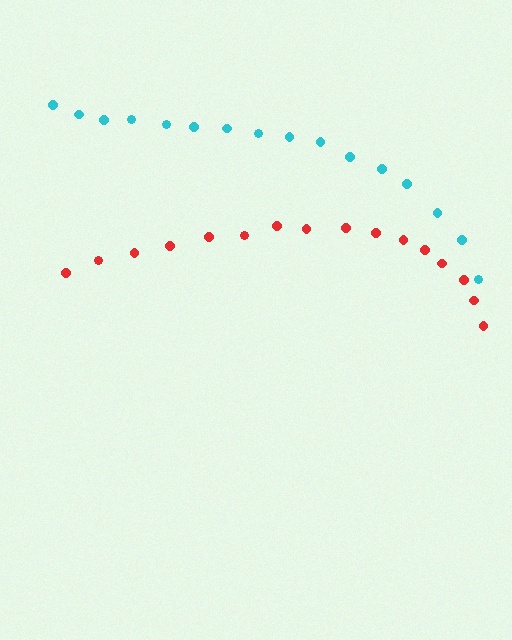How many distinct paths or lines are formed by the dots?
There are 2 distinct paths.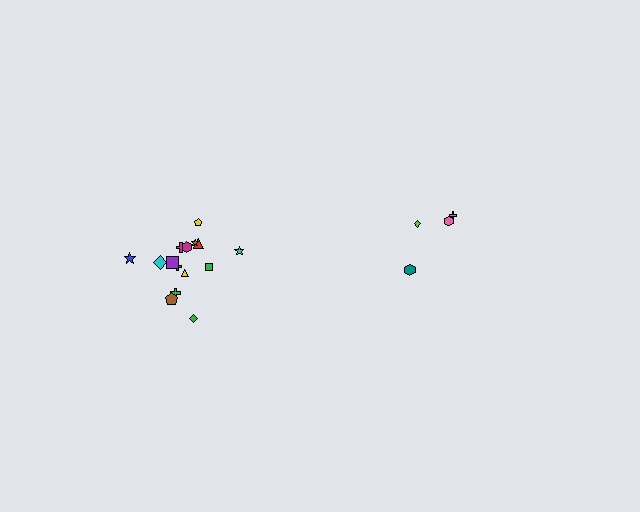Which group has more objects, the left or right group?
The left group.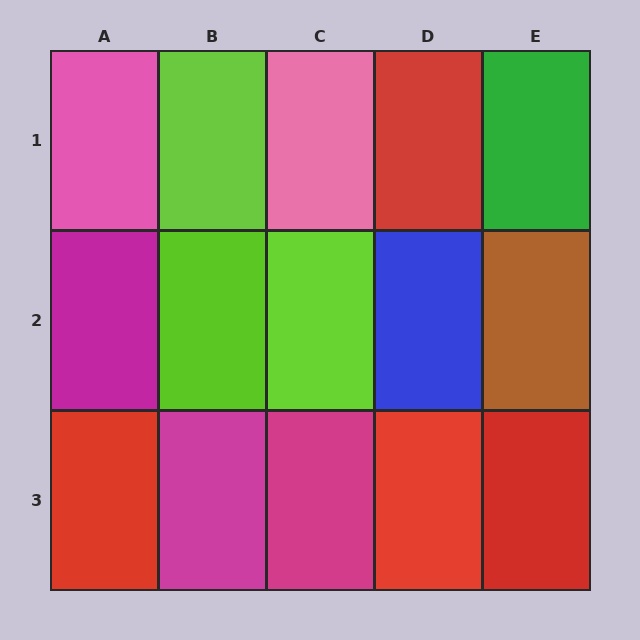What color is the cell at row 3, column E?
Red.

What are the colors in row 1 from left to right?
Pink, lime, pink, red, green.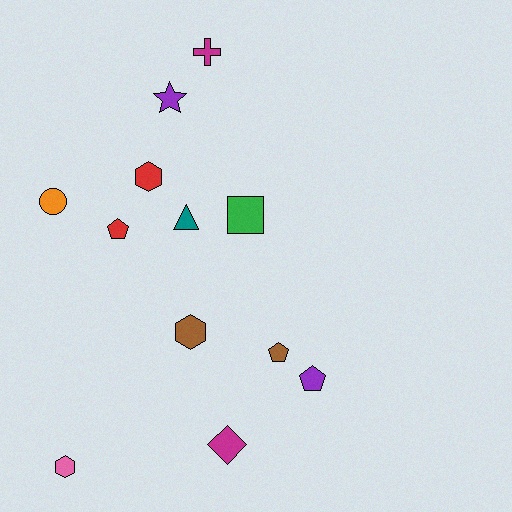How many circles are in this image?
There is 1 circle.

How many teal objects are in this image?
There is 1 teal object.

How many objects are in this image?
There are 12 objects.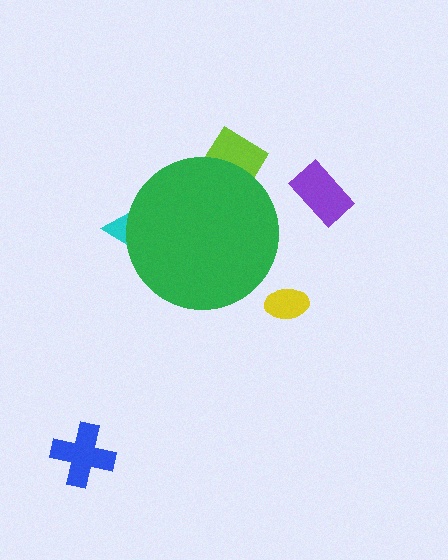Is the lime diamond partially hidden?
Yes, the lime diamond is partially hidden behind the green circle.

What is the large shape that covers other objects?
A green circle.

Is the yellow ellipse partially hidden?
No, the yellow ellipse is fully visible.